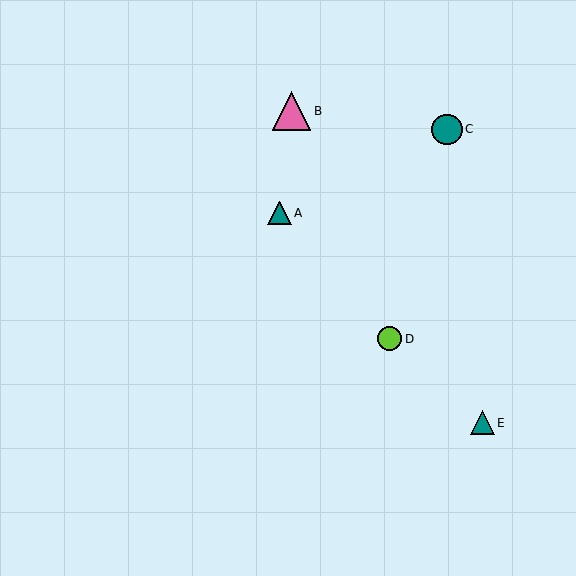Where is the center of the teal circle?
The center of the teal circle is at (447, 129).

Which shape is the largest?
The pink triangle (labeled B) is the largest.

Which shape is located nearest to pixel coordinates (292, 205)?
The teal triangle (labeled A) at (279, 213) is nearest to that location.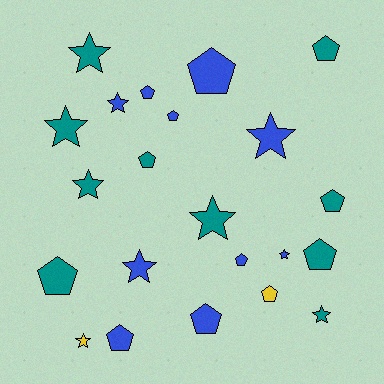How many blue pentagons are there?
There are 6 blue pentagons.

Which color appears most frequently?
Blue, with 10 objects.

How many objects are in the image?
There are 22 objects.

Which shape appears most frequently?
Pentagon, with 12 objects.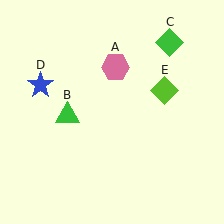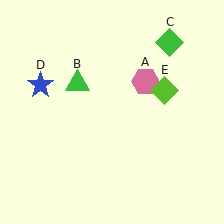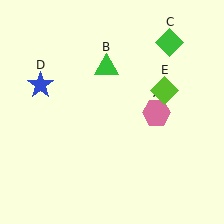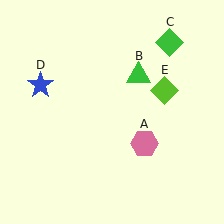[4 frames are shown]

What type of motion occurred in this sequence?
The pink hexagon (object A), green triangle (object B) rotated clockwise around the center of the scene.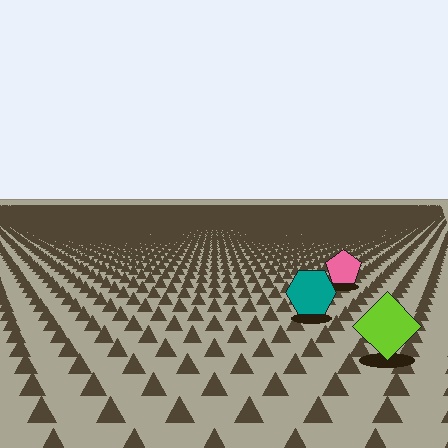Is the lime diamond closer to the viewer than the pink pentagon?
Yes. The lime diamond is closer — you can tell from the texture gradient: the ground texture is coarser near it.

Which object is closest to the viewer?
The lime diamond is closest. The texture marks near it are larger and more spread out.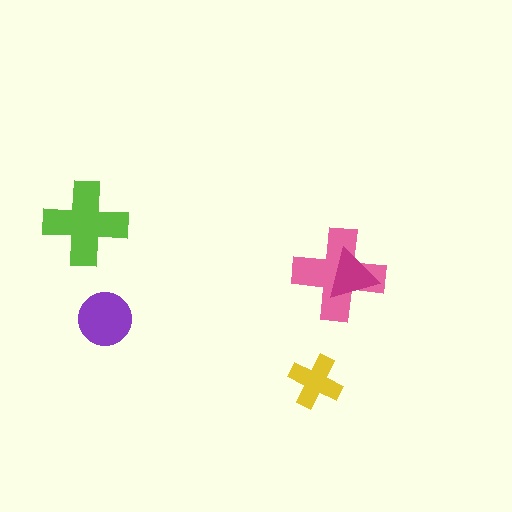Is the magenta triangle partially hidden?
No, no other shape covers it.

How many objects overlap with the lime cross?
0 objects overlap with the lime cross.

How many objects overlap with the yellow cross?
0 objects overlap with the yellow cross.